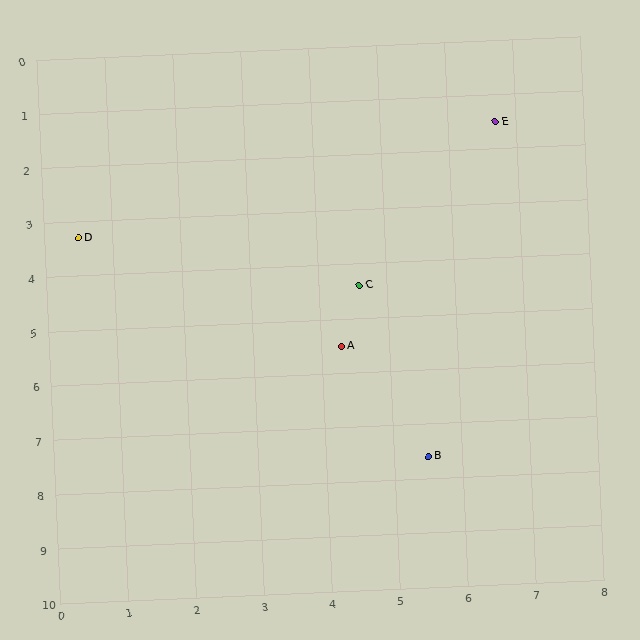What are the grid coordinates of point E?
Point E is at approximately (6.7, 1.5).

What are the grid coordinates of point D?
Point D is at approximately (0.5, 3.3).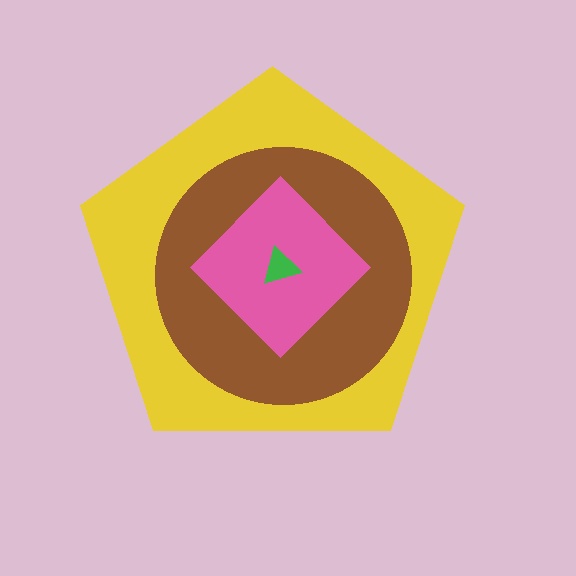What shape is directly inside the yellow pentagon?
The brown circle.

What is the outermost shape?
The yellow pentagon.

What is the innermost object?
The green triangle.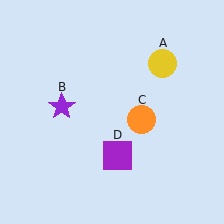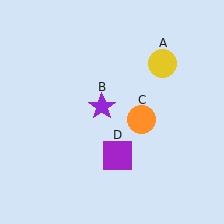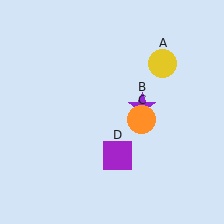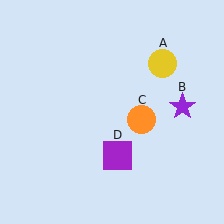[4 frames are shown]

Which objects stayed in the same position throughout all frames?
Yellow circle (object A) and orange circle (object C) and purple square (object D) remained stationary.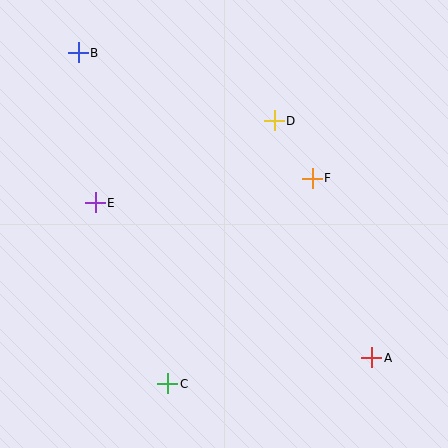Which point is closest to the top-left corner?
Point B is closest to the top-left corner.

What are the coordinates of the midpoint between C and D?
The midpoint between C and D is at (221, 252).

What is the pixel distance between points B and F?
The distance between B and F is 265 pixels.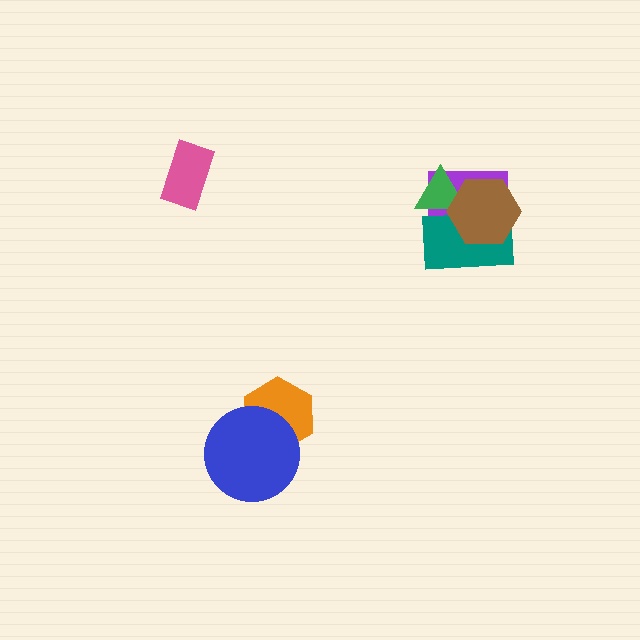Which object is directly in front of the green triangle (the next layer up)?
The teal rectangle is directly in front of the green triangle.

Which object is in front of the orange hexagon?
The blue circle is in front of the orange hexagon.